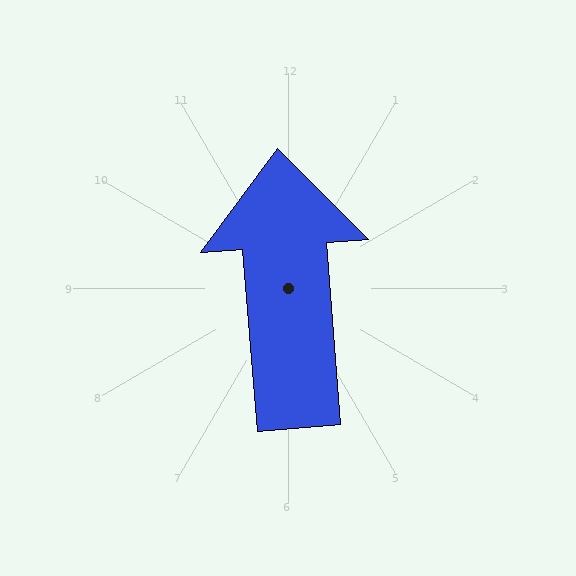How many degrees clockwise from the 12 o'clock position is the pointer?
Approximately 356 degrees.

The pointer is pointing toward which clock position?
Roughly 12 o'clock.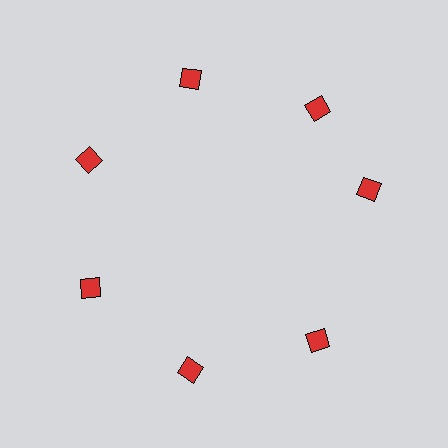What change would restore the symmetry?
The symmetry would be restored by rotating it back into even spacing with its neighbors so that all 7 diamonds sit at equal angles and equal distance from the center.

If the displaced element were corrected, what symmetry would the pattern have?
It would have 7-fold rotational symmetry — the pattern would map onto itself every 51 degrees.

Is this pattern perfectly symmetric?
No. The 7 red diamonds are arranged in a ring, but one element near the 3 o'clock position is rotated out of alignment along the ring, breaking the 7-fold rotational symmetry.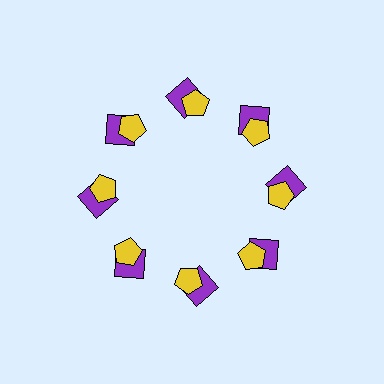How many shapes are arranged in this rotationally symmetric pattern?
There are 16 shapes, arranged in 8 groups of 2.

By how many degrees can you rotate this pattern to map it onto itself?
The pattern maps onto itself every 45 degrees of rotation.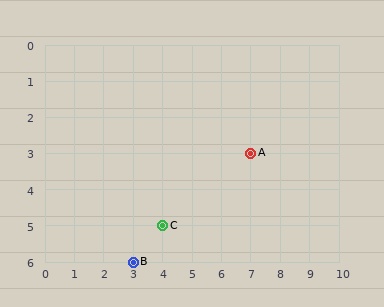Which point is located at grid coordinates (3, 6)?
Point B is at (3, 6).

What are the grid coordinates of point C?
Point C is at grid coordinates (4, 5).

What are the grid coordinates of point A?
Point A is at grid coordinates (7, 3).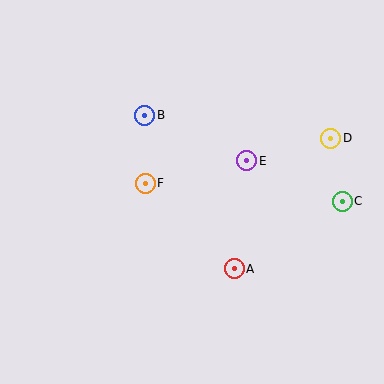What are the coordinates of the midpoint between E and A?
The midpoint between E and A is at (240, 215).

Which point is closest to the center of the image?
Point F at (145, 183) is closest to the center.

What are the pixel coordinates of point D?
Point D is at (331, 138).